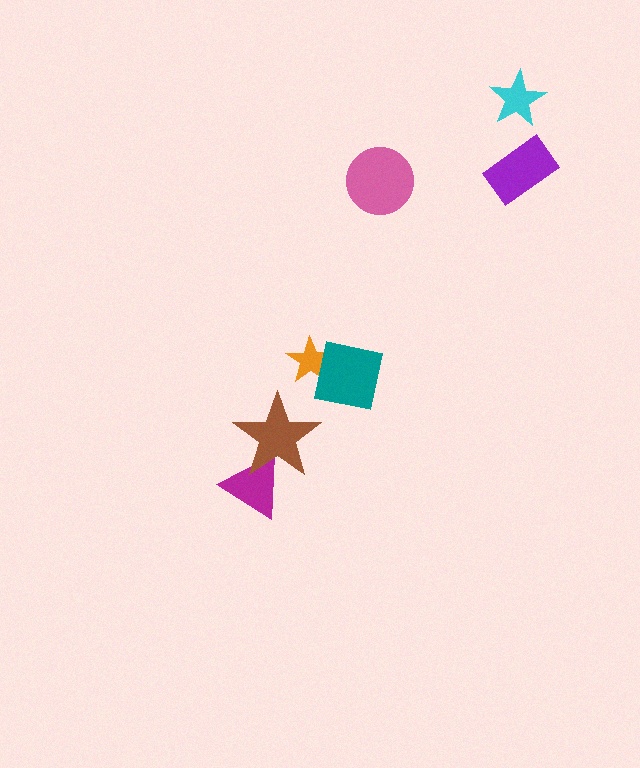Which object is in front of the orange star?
The teal square is in front of the orange star.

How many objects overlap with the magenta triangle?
1 object overlaps with the magenta triangle.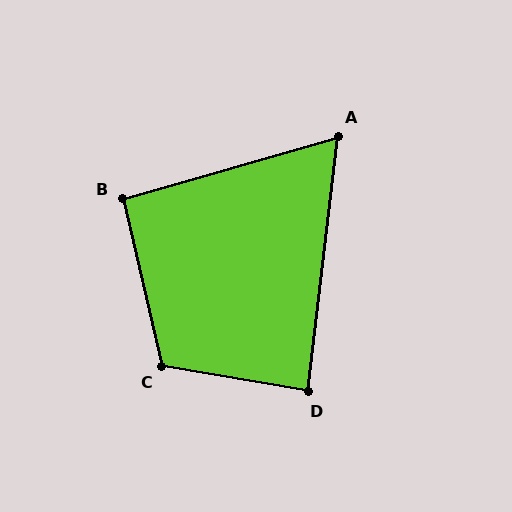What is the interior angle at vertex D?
Approximately 87 degrees (approximately right).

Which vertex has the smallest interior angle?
A, at approximately 67 degrees.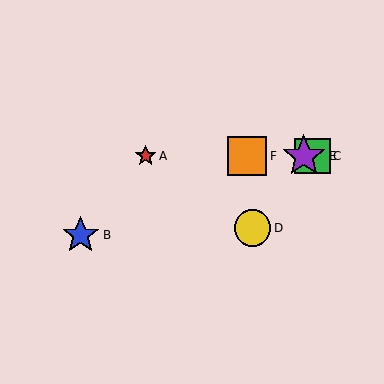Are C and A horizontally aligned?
Yes, both are at y≈156.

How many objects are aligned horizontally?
4 objects (A, C, E, F) are aligned horizontally.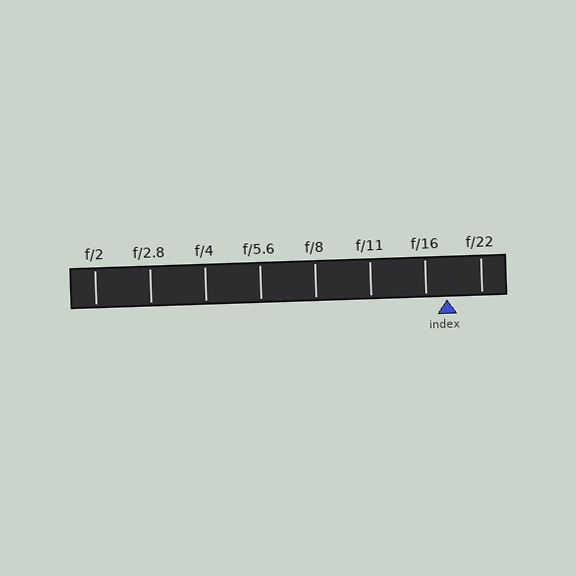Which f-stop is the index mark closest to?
The index mark is closest to f/16.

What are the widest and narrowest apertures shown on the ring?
The widest aperture shown is f/2 and the narrowest is f/22.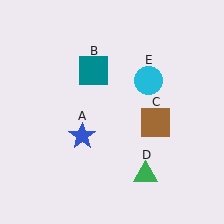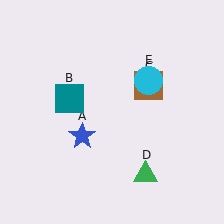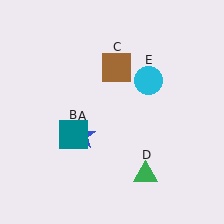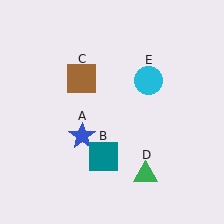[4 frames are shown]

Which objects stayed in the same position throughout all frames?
Blue star (object A) and green triangle (object D) and cyan circle (object E) remained stationary.